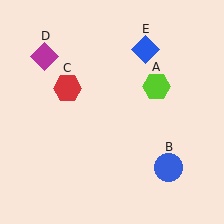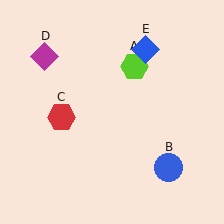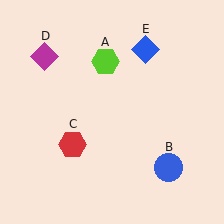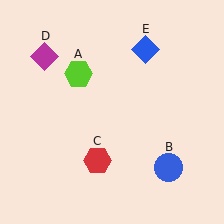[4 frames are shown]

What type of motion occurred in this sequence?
The lime hexagon (object A), red hexagon (object C) rotated counterclockwise around the center of the scene.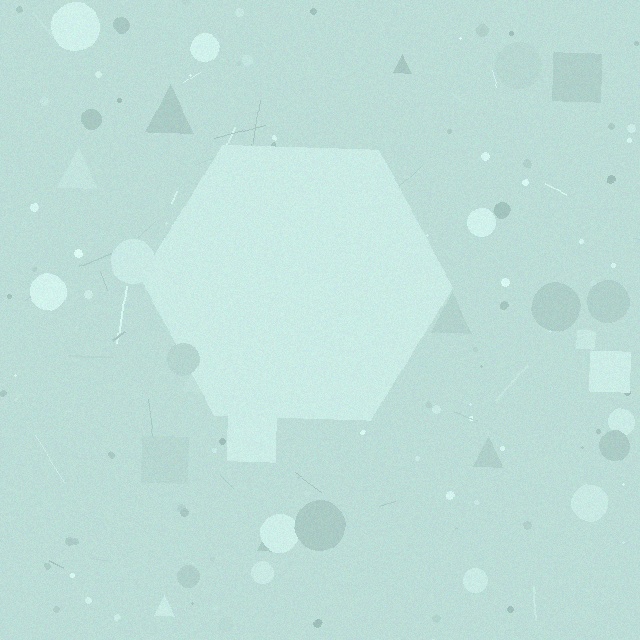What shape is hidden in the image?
A hexagon is hidden in the image.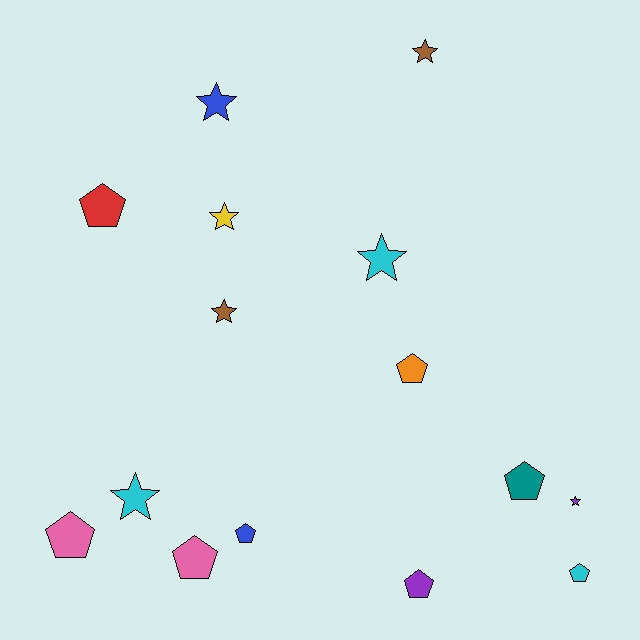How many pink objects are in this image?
There are 2 pink objects.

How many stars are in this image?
There are 7 stars.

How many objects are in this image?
There are 15 objects.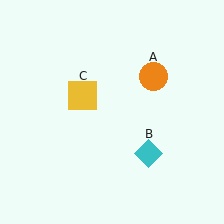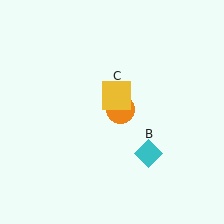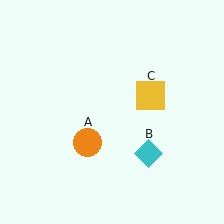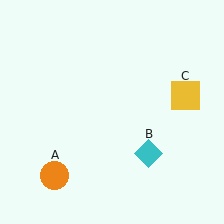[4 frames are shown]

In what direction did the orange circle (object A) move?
The orange circle (object A) moved down and to the left.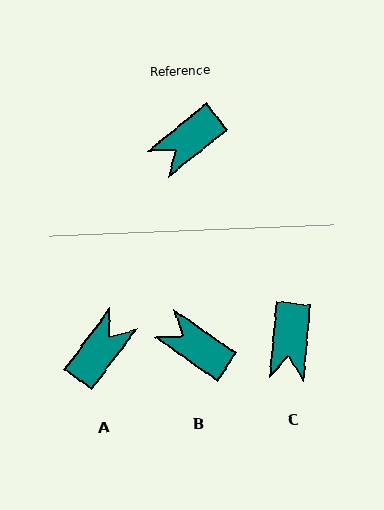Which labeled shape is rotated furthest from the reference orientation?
A, about 165 degrees away.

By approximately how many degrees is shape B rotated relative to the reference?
Approximately 74 degrees clockwise.